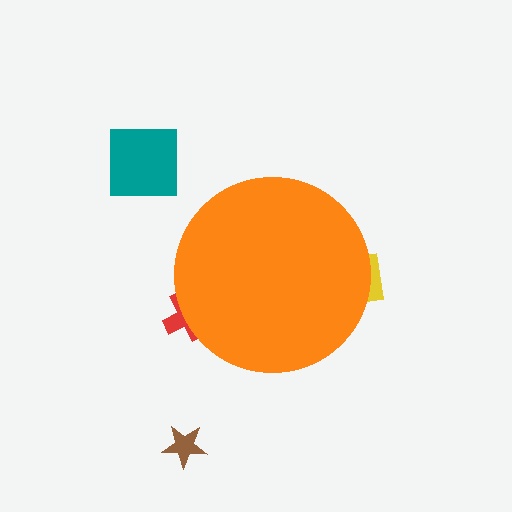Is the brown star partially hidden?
No, the brown star is fully visible.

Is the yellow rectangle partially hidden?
Yes, the yellow rectangle is partially hidden behind the orange circle.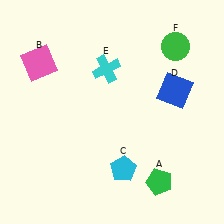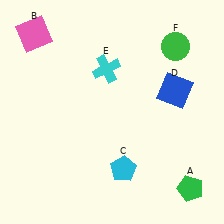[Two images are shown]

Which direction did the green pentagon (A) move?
The green pentagon (A) moved right.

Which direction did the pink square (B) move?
The pink square (B) moved up.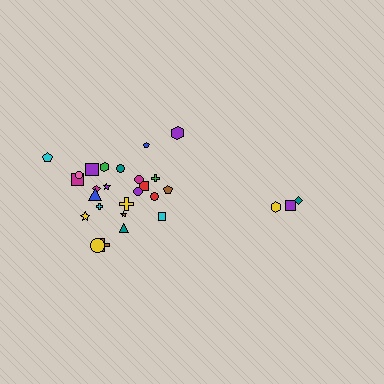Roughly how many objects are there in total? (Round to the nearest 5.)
Roughly 30 objects in total.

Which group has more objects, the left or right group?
The left group.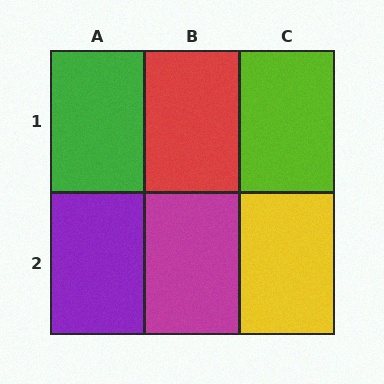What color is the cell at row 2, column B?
Magenta.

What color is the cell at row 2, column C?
Yellow.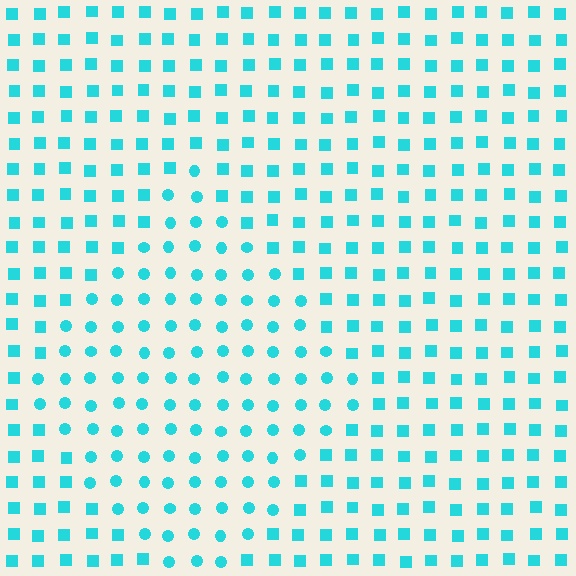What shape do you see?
I see a diamond.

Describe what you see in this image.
The image is filled with small cyan elements arranged in a uniform grid. A diamond-shaped region contains circles, while the surrounding area contains squares. The boundary is defined purely by the change in element shape.